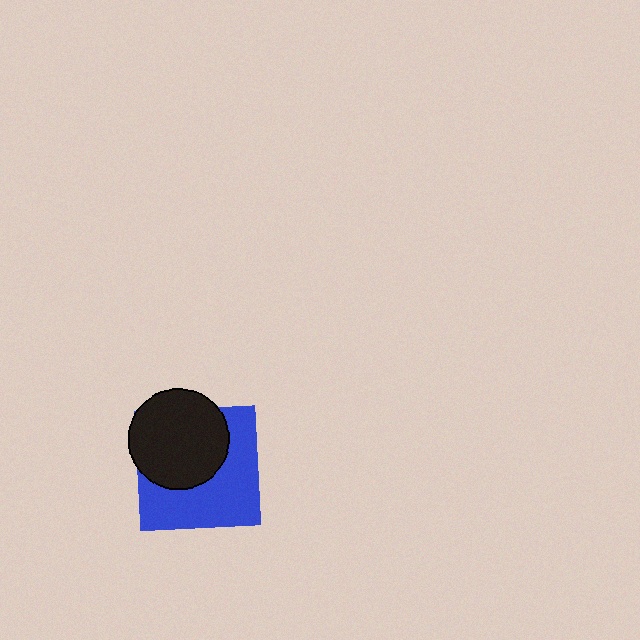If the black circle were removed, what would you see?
You would see the complete blue square.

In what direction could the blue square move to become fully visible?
The blue square could move toward the lower-right. That would shift it out from behind the black circle entirely.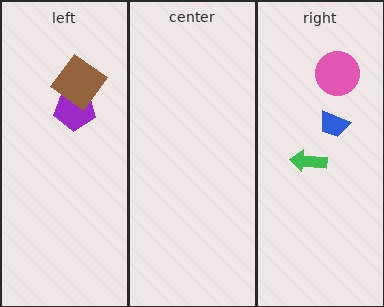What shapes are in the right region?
The pink circle, the green arrow, the blue trapezoid.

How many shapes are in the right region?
3.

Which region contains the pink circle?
The right region.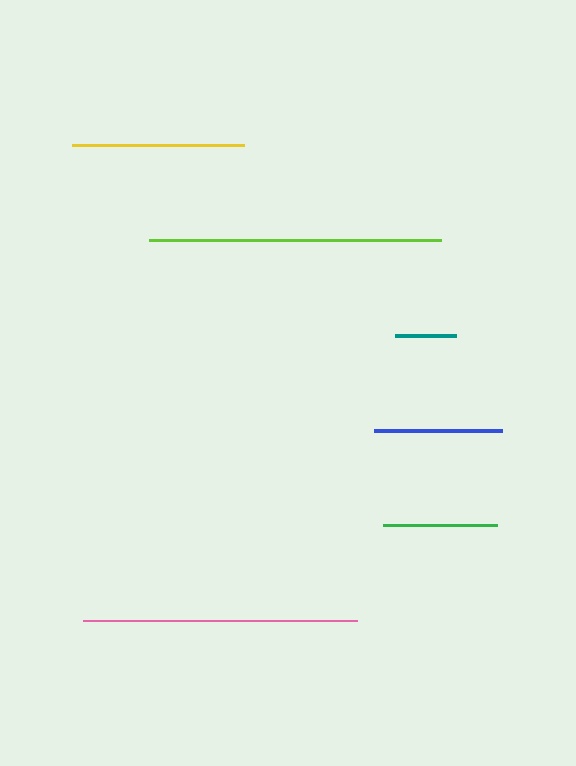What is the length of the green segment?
The green segment is approximately 114 pixels long.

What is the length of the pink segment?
The pink segment is approximately 273 pixels long.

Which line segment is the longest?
The lime line is the longest at approximately 293 pixels.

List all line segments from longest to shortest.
From longest to shortest: lime, pink, yellow, blue, green, teal.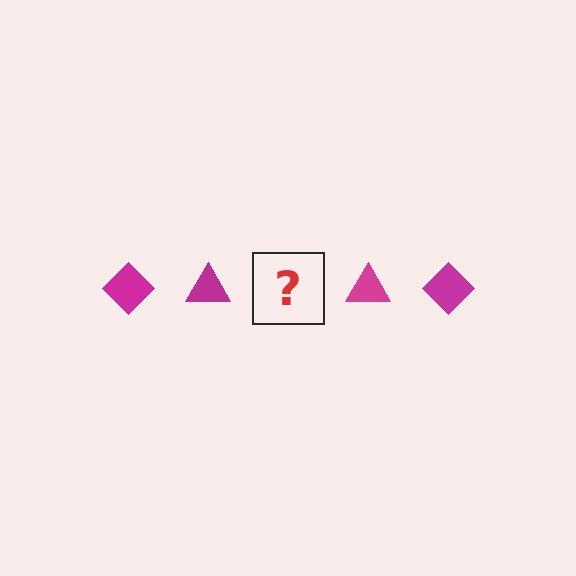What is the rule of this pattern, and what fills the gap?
The rule is that the pattern cycles through diamond, triangle shapes in magenta. The gap should be filled with a magenta diamond.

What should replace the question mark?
The question mark should be replaced with a magenta diamond.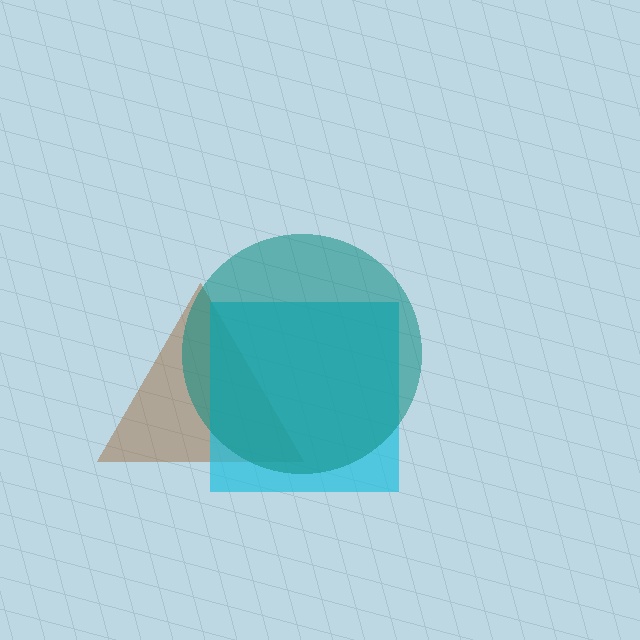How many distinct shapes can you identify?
There are 3 distinct shapes: a brown triangle, a cyan square, a teal circle.